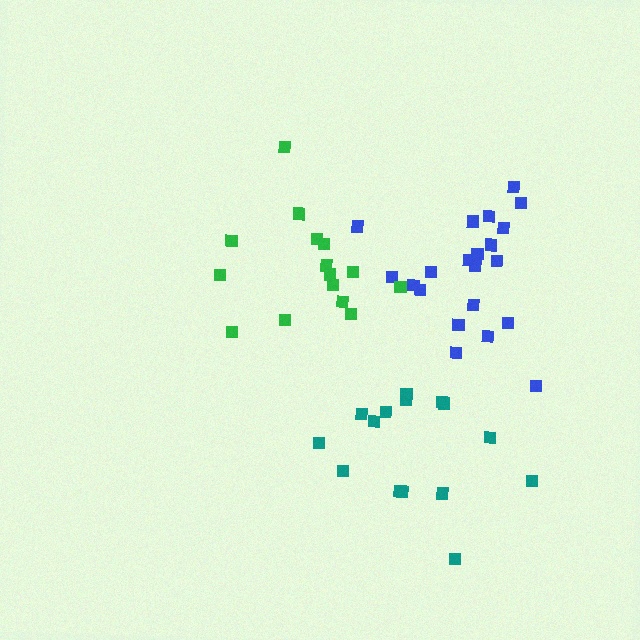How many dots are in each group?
Group 1: 21 dots, Group 2: 15 dots, Group 3: 15 dots (51 total).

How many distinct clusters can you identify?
There are 3 distinct clusters.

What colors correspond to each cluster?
The clusters are colored: blue, green, teal.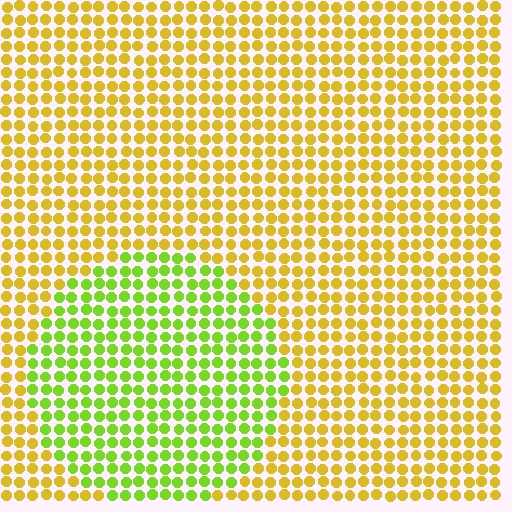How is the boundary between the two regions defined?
The boundary is defined purely by a slight shift in hue (about 43 degrees). Spacing, size, and orientation are identical on both sides.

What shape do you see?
I see a circle.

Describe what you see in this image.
The image is filled with small yellow elements in a uniform arrangement. A circle-shaped region is visible where the elements are tinted to a slightly different hue, forming a subtle color boundary.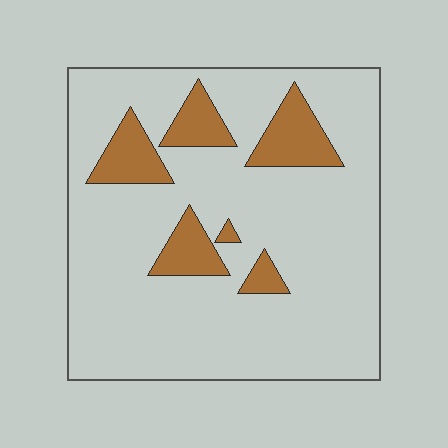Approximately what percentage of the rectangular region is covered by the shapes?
Approximately 15%.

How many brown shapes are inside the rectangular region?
6.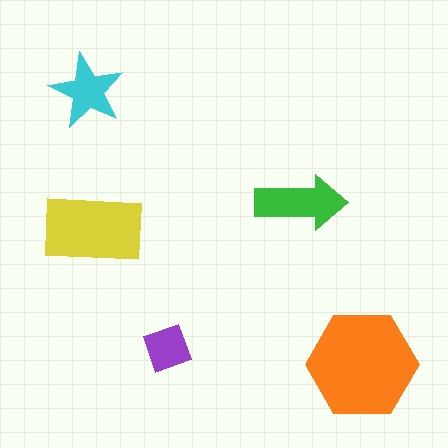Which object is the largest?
The orange hexagon.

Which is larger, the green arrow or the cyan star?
The green arrow.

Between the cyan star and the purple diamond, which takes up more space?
The cyan star.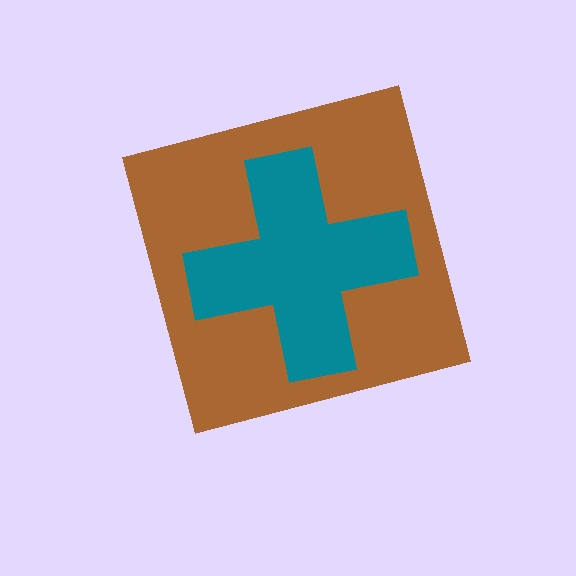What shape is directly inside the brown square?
The teal cross.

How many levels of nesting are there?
2.